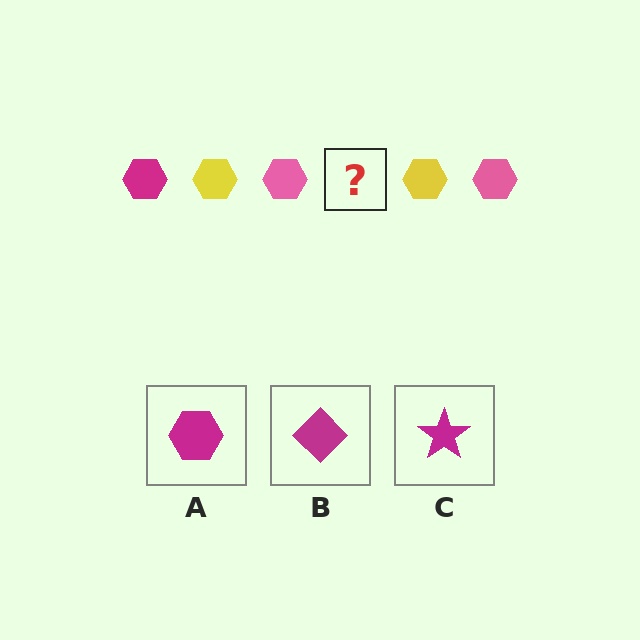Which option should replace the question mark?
Option A.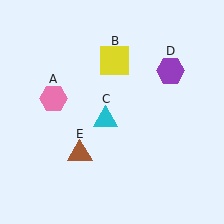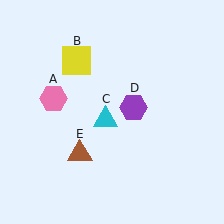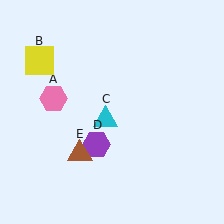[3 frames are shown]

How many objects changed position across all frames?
2 objects changed position: yellow square (object B), purple hexagon (object D).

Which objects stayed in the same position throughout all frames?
Pink hexagon (object A) and cyan triangle (object C) and brown triangle (object E) remained stationary.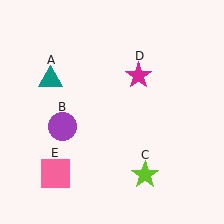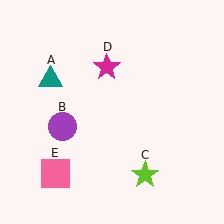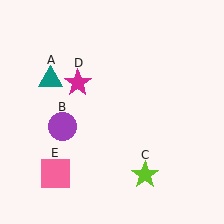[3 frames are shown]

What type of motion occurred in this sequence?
The magenta star (object D) rotated counterclockwise around the center of the scene.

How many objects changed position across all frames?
1 object changed position: magenta star (object D).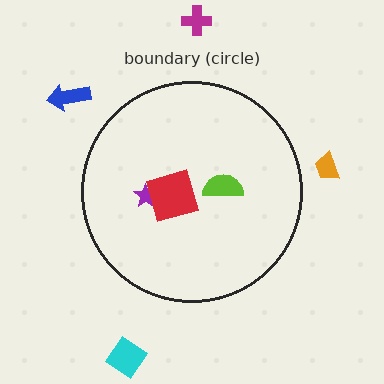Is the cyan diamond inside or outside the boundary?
Outside.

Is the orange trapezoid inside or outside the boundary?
Outside.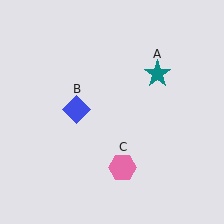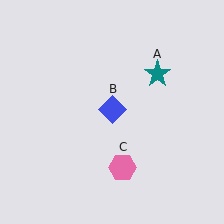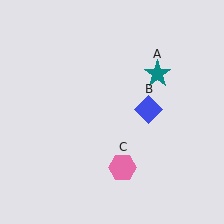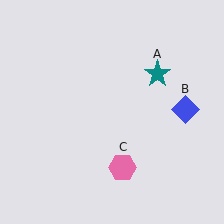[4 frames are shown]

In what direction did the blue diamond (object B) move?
The blue diamond (object B) moved right.